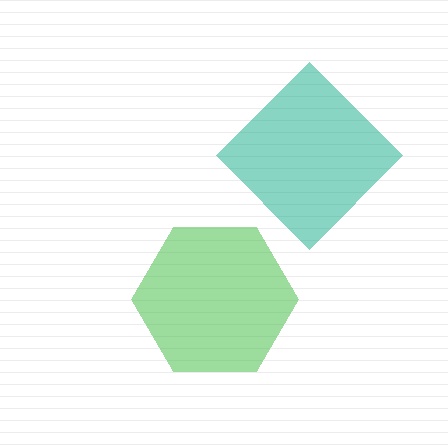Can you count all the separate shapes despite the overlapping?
Yes, there are 2 separate shapes.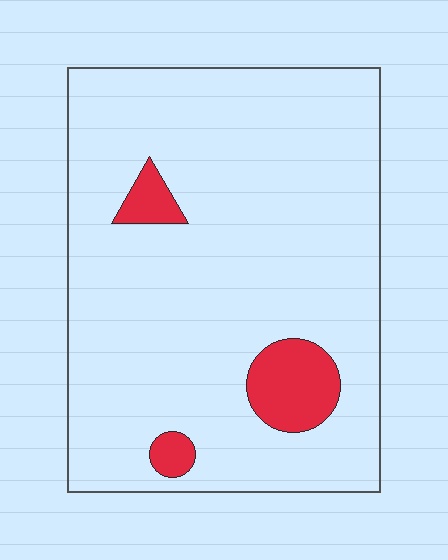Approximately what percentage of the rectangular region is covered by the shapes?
Approximately 10%.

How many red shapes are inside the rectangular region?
3.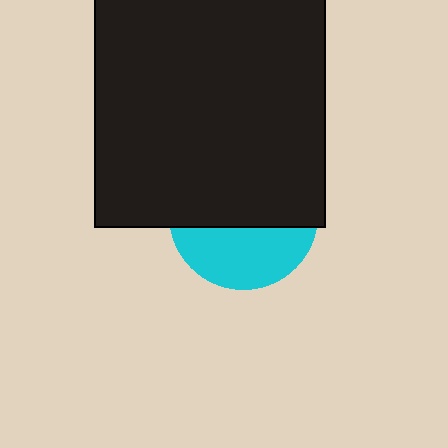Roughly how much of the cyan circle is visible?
A small part of it is visible (roughly 39%).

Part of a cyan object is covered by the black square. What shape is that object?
It is a circle.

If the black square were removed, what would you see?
You would see the complete cyan circle.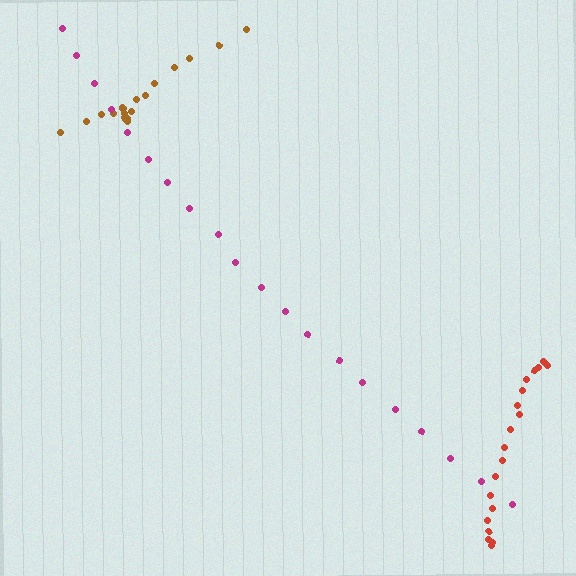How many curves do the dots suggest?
There are 3 distinct paths.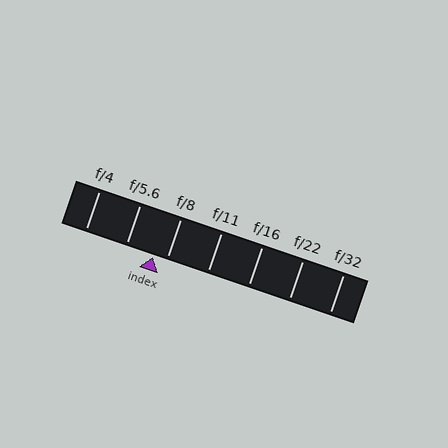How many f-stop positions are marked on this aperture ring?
There are 7 f-stop positions marked.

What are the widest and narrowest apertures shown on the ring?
The widest aperture shown is f/4 and the narrowest is f/32.